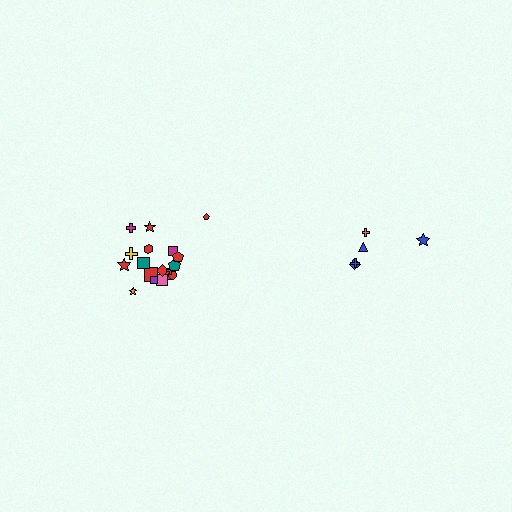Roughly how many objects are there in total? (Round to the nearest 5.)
Roughly 25 objects in total.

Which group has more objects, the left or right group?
The left group.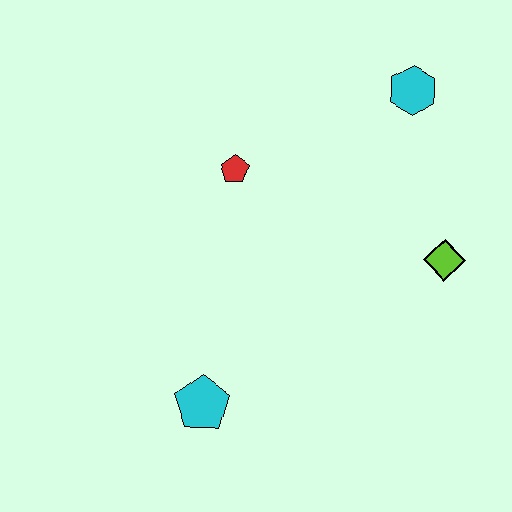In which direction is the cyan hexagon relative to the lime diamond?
The cyan hexagon is above the lime diamond.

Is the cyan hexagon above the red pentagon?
Yes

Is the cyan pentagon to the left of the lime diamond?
Yes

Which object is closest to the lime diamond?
The cyan hexagon is closest to the lime diamond.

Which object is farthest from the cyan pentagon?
The cyan hexagon is farthest from the cyan pentagon.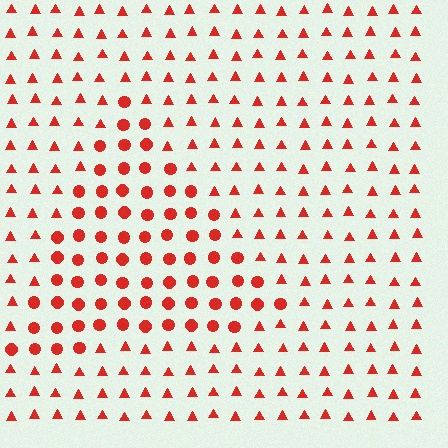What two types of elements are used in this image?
The image uses circles inside the triangle region and triangles outside it.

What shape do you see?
I see a triangle.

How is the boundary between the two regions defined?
The boundary is defined by a change in element shape: circles inside vs. triangles outside. All elements share the same color and spacing.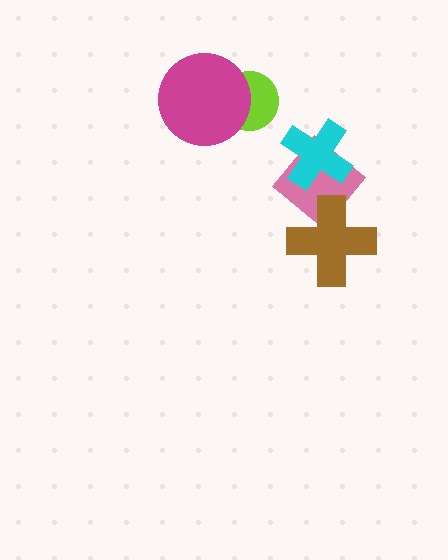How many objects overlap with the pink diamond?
2 objects overlap with the pink diamond.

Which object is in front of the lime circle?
The magenta circle is in front of the lime circle.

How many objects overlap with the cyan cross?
1 object overlaps with the cyan cross.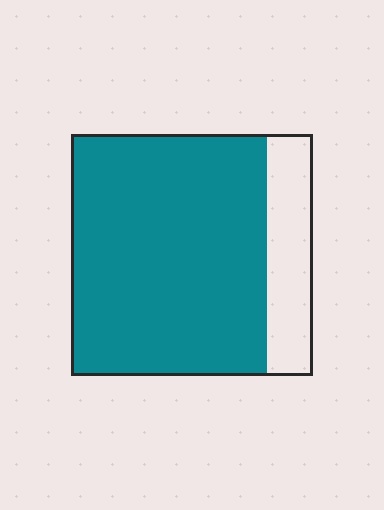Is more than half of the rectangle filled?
Yes.